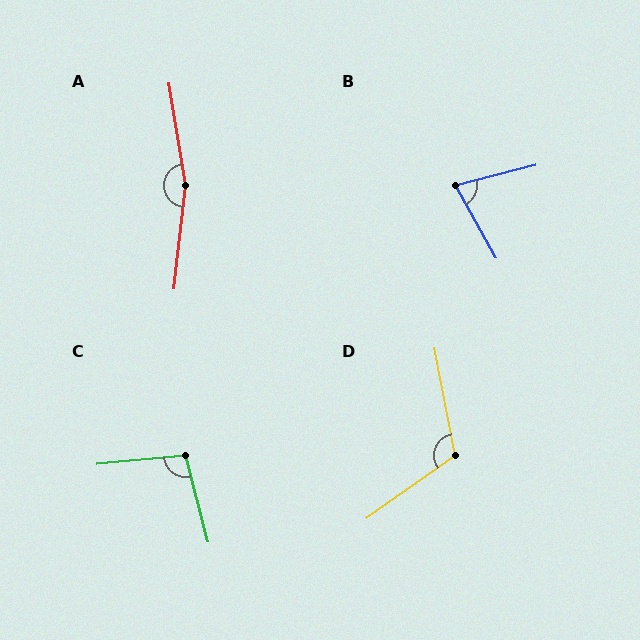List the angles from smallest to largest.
B (74°), C (100°), D (115°), A (164°).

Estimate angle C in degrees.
Approximately 100 degrees.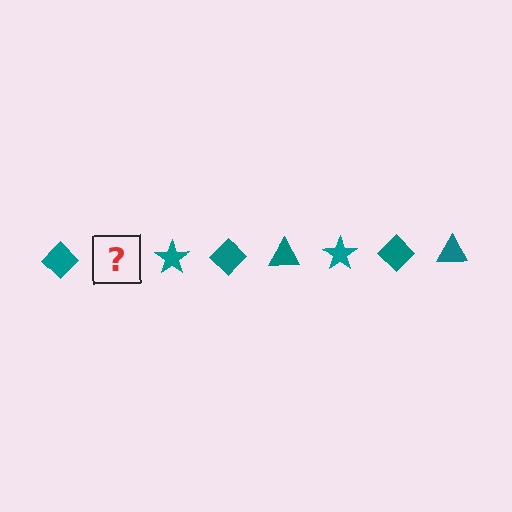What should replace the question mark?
The question mark should be replaced with a teal triangle.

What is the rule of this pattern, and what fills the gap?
The rule is that the pattern cycles through diamond, triangle, star shapes in teal. The gap should be filled with a teal triangle.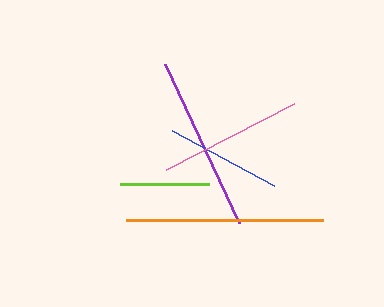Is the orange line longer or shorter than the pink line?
The orange line is longer than the pink line.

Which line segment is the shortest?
The lime line is the shortest at approximately 89 pixels.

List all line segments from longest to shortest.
From longest to shortest: orange, purple, pink, blue, lime.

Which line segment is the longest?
The orange line is the longest at approximately 197 pixels.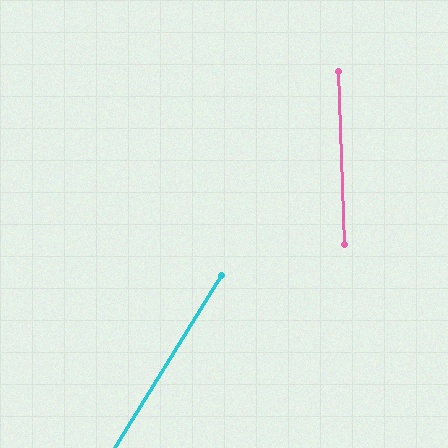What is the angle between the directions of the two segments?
Approximately 34 degrees.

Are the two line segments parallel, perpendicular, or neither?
Neither parallel nor perpendicular — they differ by about 34°.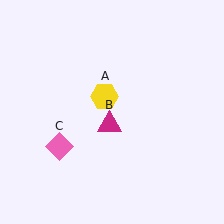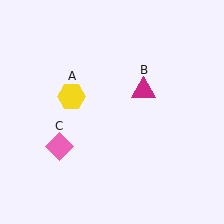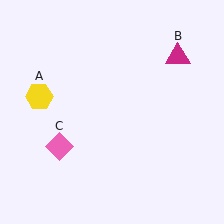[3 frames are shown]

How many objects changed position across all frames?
2 objects changed position: yellow hexagon (object A), magenta triangle (object B).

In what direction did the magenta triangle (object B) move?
The magenta triangle (object B) moved up and to the right.